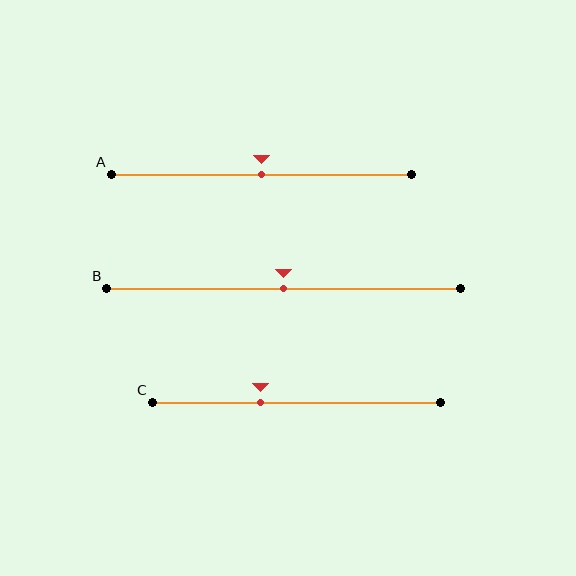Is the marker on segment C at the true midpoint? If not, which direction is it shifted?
No, the marker on segment C is shifted to the left by about 12% of the segment length.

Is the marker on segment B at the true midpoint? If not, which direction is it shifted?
Yes, the marker on segment B is at the true midpoint.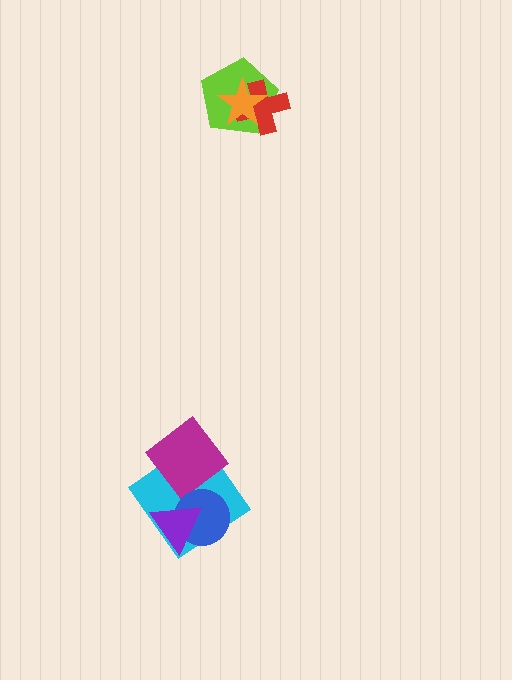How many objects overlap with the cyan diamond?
3 objects overlap with the cyan diamond.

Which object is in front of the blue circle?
The purple triangle is in front of the blue circle.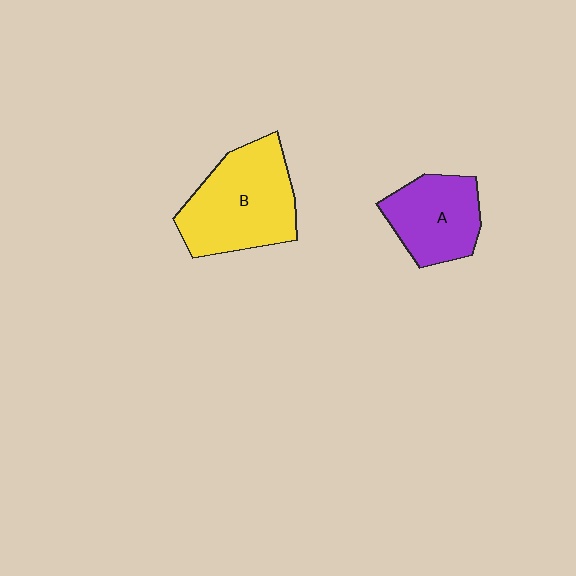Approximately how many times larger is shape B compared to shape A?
Approximately 1.5 times.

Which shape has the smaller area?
Shape A (purple).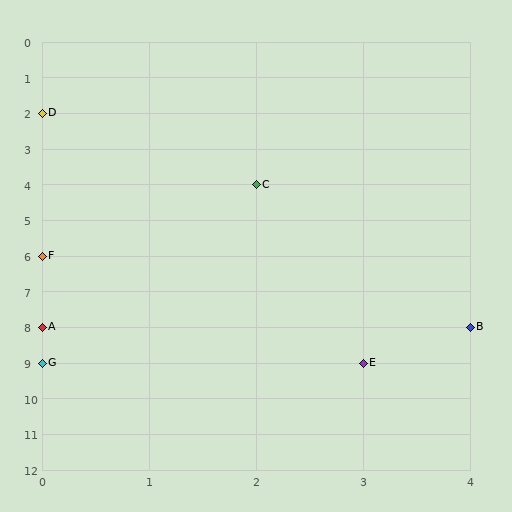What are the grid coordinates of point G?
Point G is at grid coordinates (0, 9).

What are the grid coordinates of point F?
Point F is at grid coordinates (0, 6).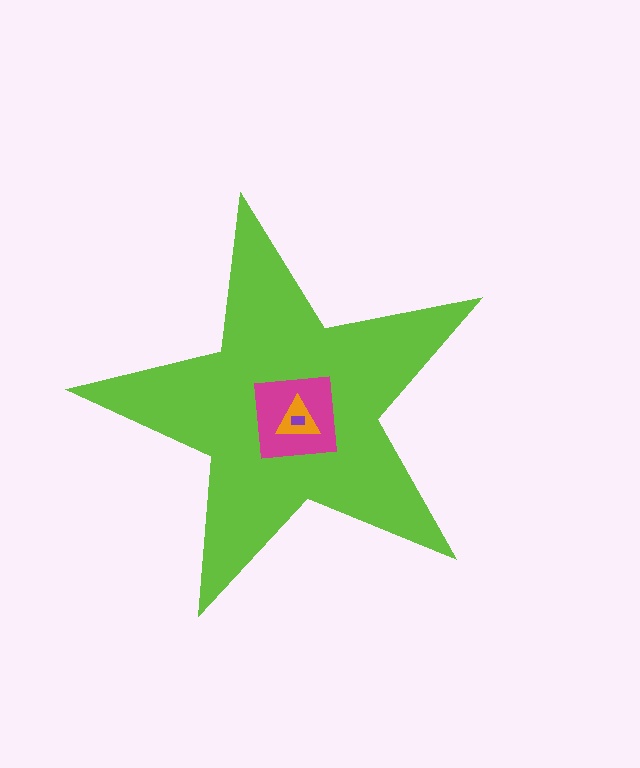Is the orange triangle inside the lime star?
Yes.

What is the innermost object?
The purple rectangle.